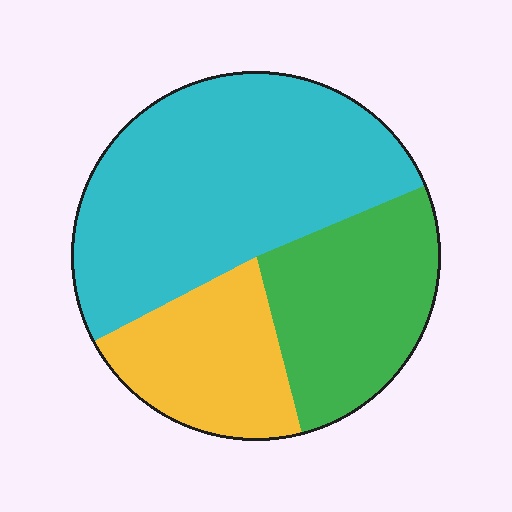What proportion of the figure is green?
Green covers 27% of the figure.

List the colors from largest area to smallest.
From largest to smallest: cyan, green, yellow.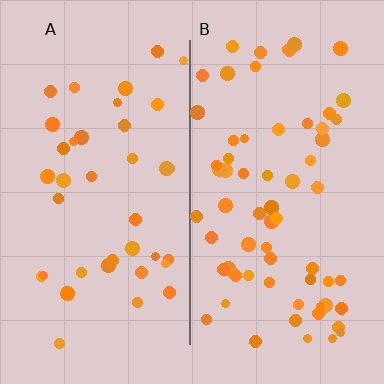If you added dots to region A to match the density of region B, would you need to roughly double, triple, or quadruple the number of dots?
Approximately double.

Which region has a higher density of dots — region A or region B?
B (the right).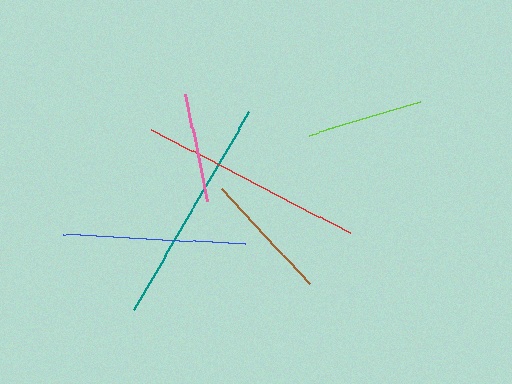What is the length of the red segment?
The red segment is approximately 225 pixels long.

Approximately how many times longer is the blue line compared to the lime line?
The blue line is approximately 1.6 times the length of the lime line.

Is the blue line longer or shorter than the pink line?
The blue line is longer than the pink line.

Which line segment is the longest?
The teal line is the longest at approximately 230 pixels.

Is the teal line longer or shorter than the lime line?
The teal line is longer than the lime line.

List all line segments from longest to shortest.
From longest to shortest: teal, red, blue, brown, lime, pink.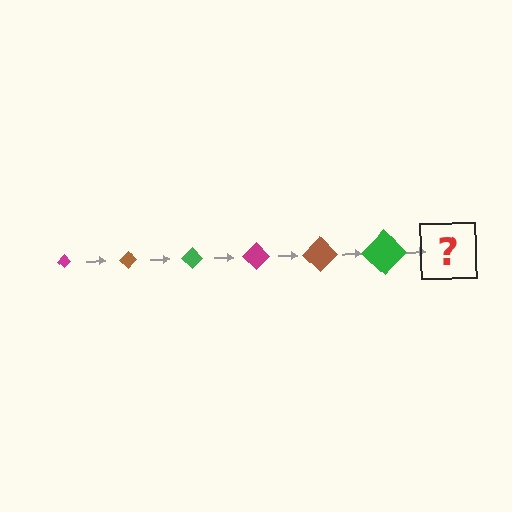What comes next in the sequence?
The next element should be a magenta diamond, larger than the previous one.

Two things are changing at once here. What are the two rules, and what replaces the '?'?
The two rules are that the diamond grows larger each step and the color cycles through magenta, brown, and green. The '?' should be a magenta diamond, larger than the previous one.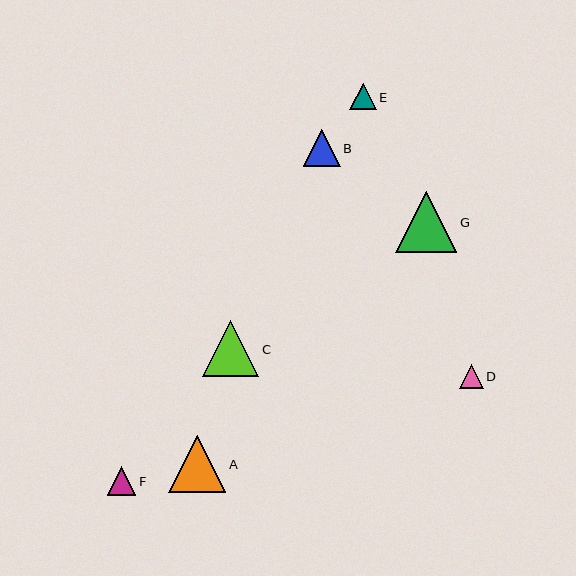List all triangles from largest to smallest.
From largest to smallest: G, A, C, B, F, E, D.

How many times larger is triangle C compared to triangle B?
Triangle C is approximately 1.5 times the size of triangle B.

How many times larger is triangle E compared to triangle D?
Triangle E is approximately 1.1 times the size of triangle D.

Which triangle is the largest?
Triangle G is the largest with a size of approximately 61 pixels.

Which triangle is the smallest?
Triangle D is the smallest with a size of approximately 24 pixels.